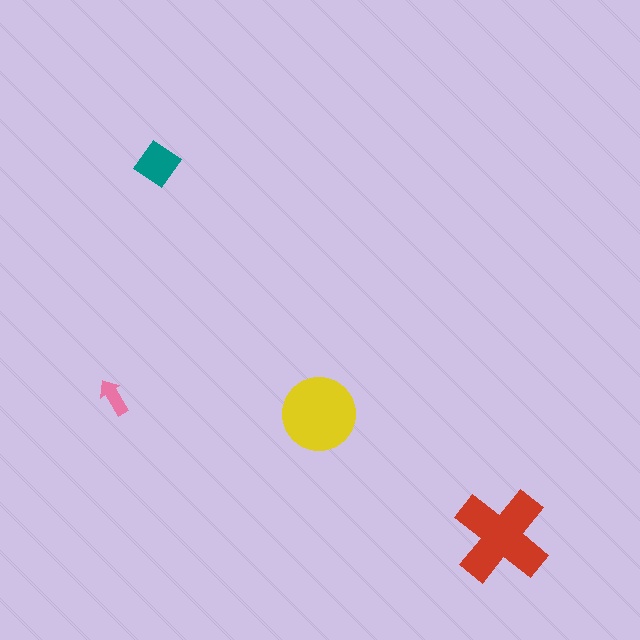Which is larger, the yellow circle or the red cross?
The red cross.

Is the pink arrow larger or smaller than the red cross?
Smaller.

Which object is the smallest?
The pink arrow.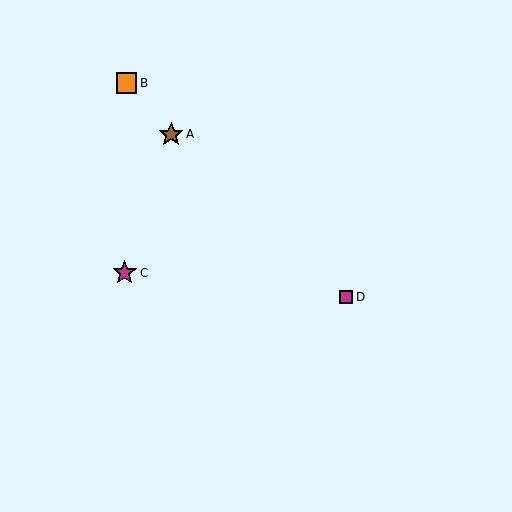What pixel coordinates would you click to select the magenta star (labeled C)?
Click at (125, 273) to select the magenta star C.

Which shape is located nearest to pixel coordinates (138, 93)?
The orange square (labeled B) at (127, 83) is nearest to that location.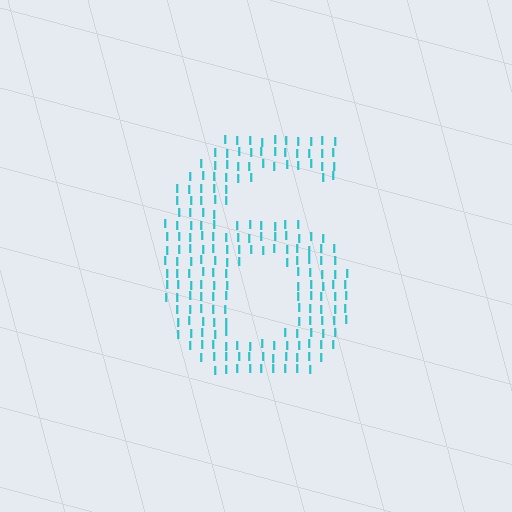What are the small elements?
The small elements are letter I's.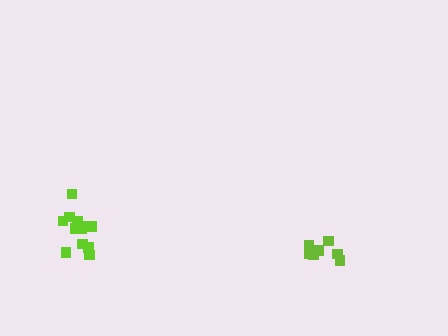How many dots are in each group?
Group 1: 7 dots, Group 2: 12 dots (19 total).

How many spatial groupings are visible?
There are 2 spatial groupings.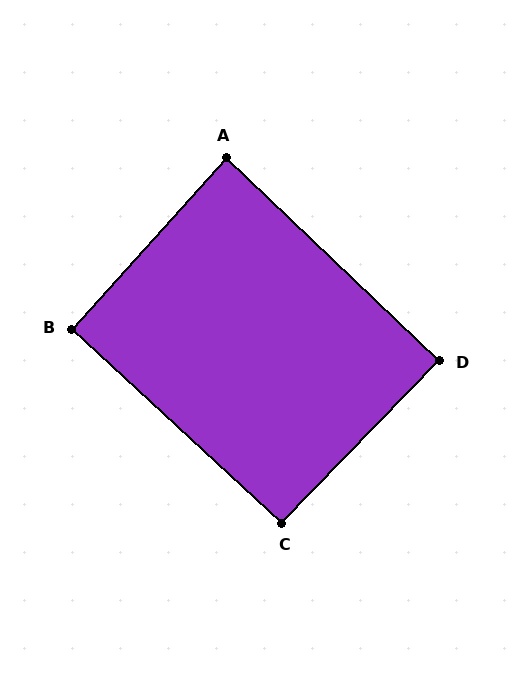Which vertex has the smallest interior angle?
A, at approximately 89 degrees.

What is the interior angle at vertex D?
Approximately 89 degrees (approximately right).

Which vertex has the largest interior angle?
C, at approximately 91 degrees.